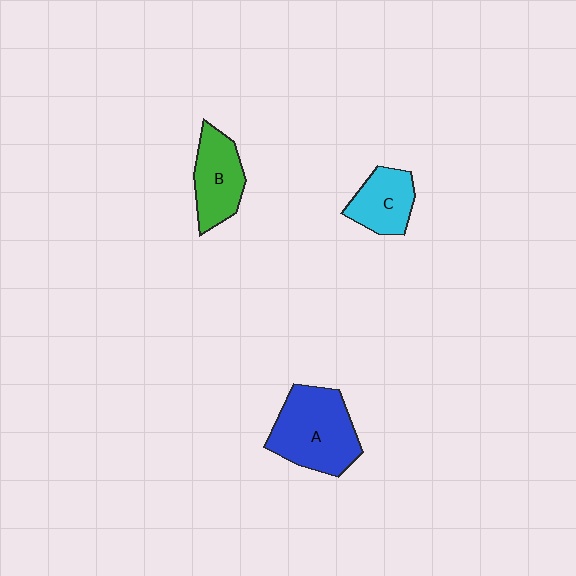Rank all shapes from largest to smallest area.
From largest to smallest: A (blue), B (green), C (cyan).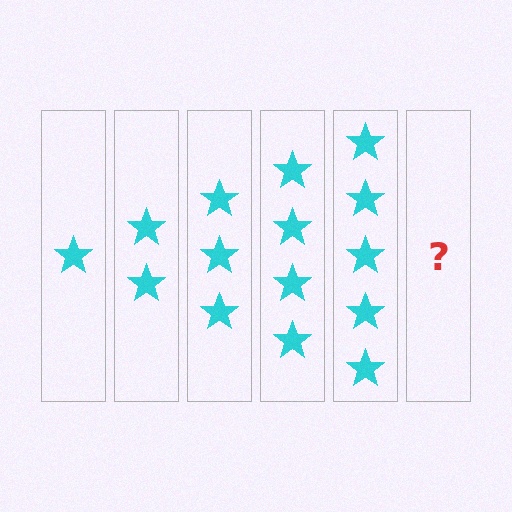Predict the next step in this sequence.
The next step is 6 stars.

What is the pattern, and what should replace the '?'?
The pattern is that each step adds one more star. The '?' should be 6 stars.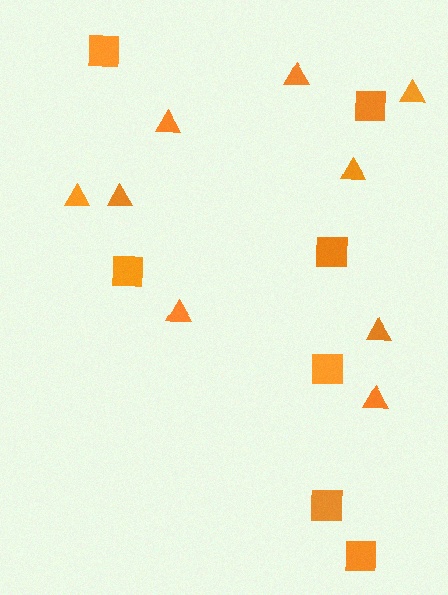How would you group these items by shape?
There are 2 groups: one group of squares (7) and one group of triangles (9).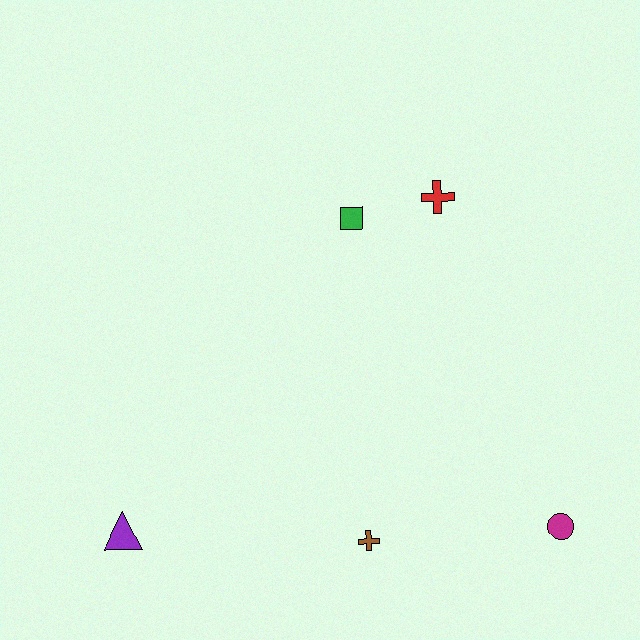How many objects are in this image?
There are 5 objects.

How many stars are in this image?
There are no stars.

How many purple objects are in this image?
There is 1 purple object.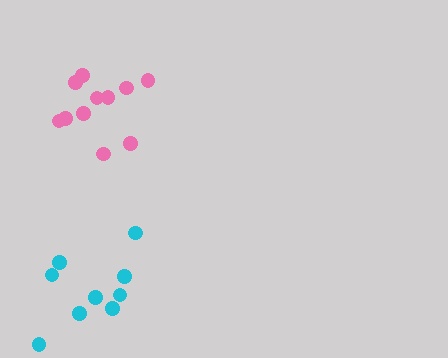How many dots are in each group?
Group 1: 11 dots, Group 2: 9 dots (20 total).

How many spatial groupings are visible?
There are 2 spatial groupings.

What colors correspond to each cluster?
The clusters are colored: pink, cyan.